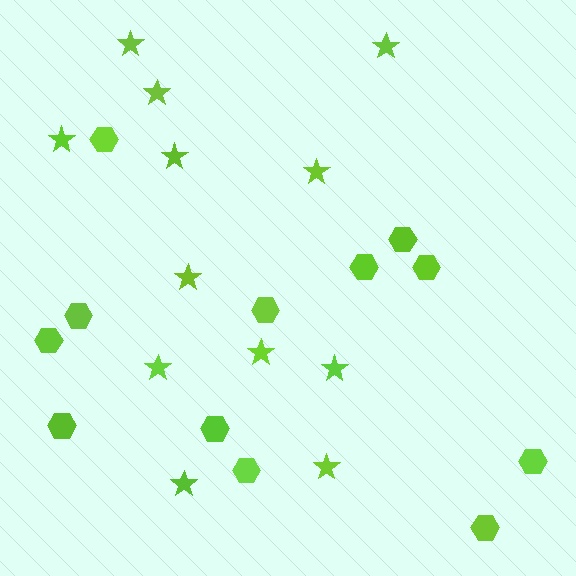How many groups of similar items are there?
There are 2 groups: one group of hexagons (12) and one group of stars (12).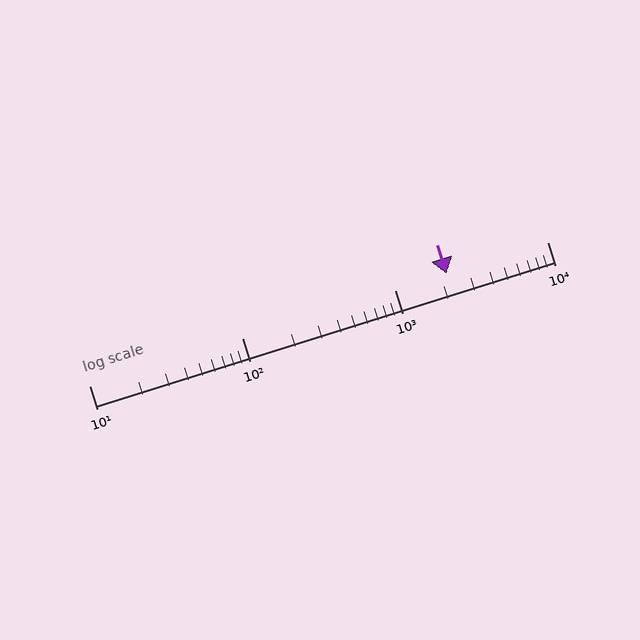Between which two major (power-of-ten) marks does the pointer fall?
The pointer is between 1000 and 10000.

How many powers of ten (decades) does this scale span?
The scale spans 3 decades, from 10 to 10000.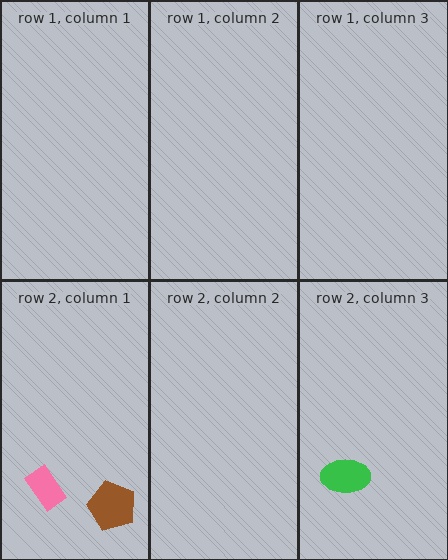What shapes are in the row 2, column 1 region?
The brown pentagon, the pink rectangle.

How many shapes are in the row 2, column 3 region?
1.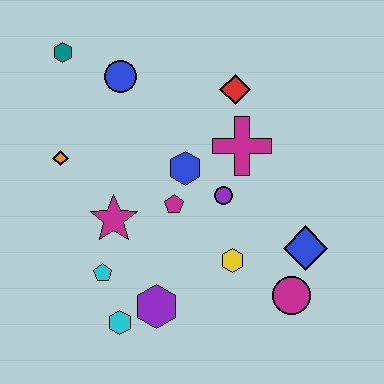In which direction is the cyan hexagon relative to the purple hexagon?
The cyan hexagon is to the left of the purple hexagon.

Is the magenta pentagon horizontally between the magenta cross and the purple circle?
No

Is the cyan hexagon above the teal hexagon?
No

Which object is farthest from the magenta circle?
The teal hexagon is farthest from the magenta circle.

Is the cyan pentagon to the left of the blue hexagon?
Yes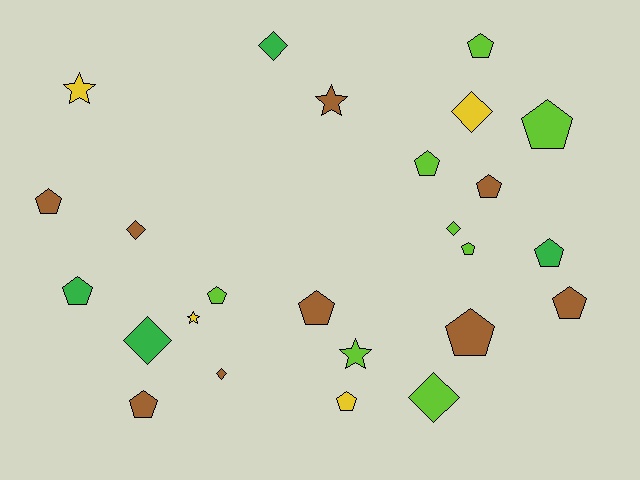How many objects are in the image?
There are 25 objects.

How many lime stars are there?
There is 1 lime star.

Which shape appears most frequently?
Pentagon, with 14 objects.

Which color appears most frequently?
Brown, with 9 objects.